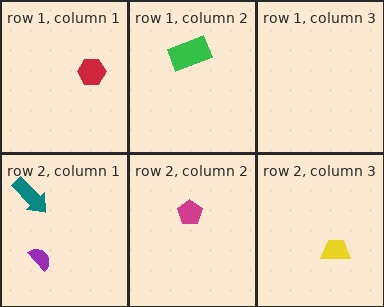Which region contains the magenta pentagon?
The row 2, column 2 region.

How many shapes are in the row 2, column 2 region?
1.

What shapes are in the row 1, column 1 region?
The red hexagon.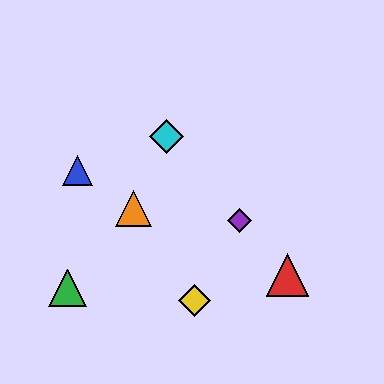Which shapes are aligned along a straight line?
The red triangle, the purple diamond, the cyan diamond are aligned along a straight line.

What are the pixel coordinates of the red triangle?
The red triangle is at (287, 275).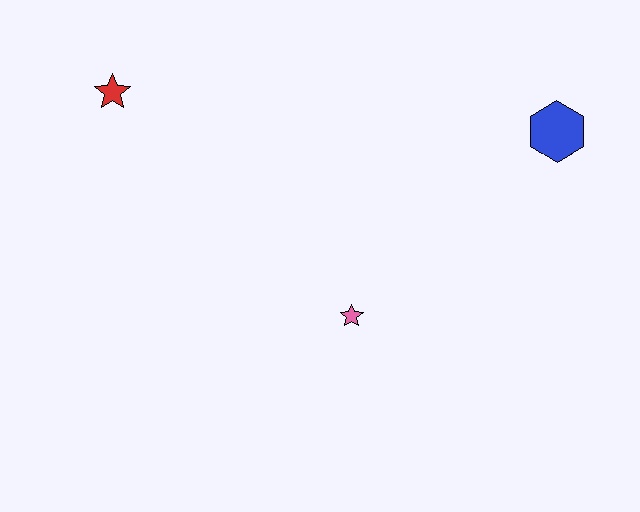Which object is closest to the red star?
The pink star is closest to the red star.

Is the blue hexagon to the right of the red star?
Yes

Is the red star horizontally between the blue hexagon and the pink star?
No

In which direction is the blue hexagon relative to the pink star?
The blue hexagon is to the right of the pink star.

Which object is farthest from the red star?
The blue hexagon is farthest from the red star.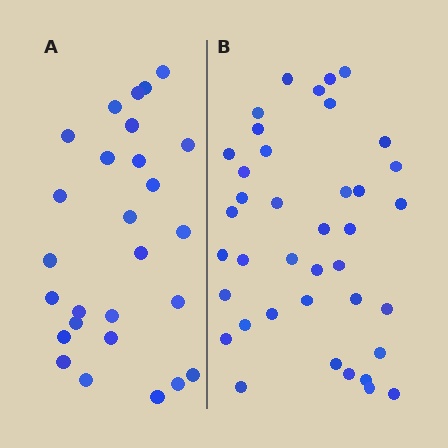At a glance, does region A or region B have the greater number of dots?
Region B (the right region) has more dots.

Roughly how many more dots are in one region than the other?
Region B has roughly 12 or so more dots than region A.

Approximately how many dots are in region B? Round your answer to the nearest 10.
About 40 dots. (The exact count is 39, which rounds to 40.)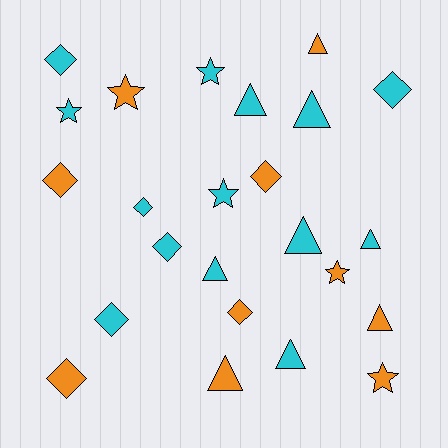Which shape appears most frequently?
Diamond, with 9 objects.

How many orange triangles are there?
There are 3 orange triangles.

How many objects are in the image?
There are 24 objects.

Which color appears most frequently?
Cyan, with 14 objects.